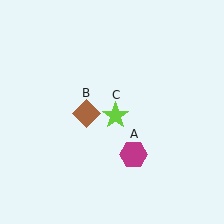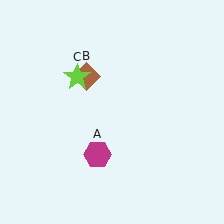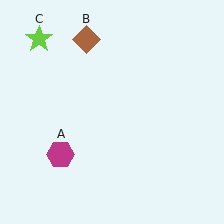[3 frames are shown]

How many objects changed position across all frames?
3 objects changed position: magenta hexagon (object A), brown diamond (object B), lime star (object C).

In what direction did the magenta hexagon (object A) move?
The magenta hexagon (object A) moved left.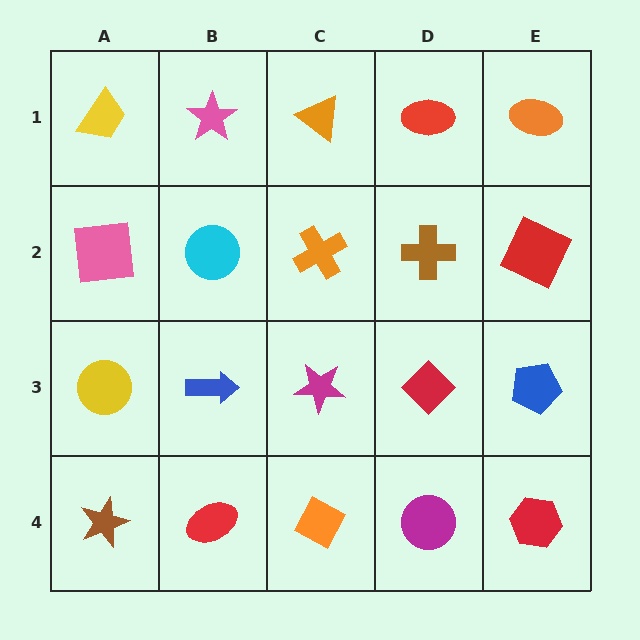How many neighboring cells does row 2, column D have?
4.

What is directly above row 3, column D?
A brown cross.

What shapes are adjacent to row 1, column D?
A brown cross (row 2, column D), an orange triangle (row 1, column C), an orange ellipse (row 1, column E).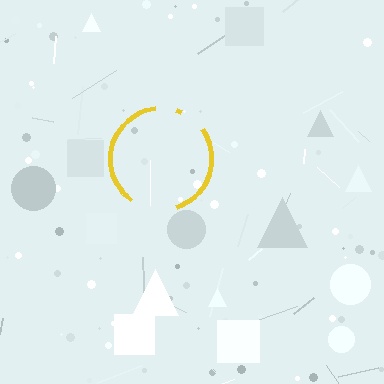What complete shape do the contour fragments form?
The contour fragments form a circle.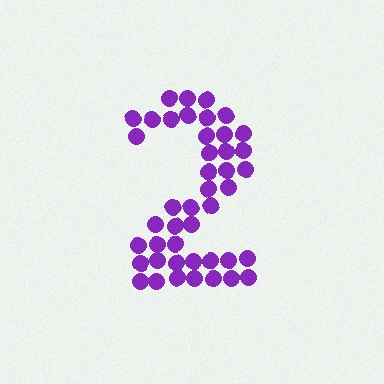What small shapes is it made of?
It is made of small circles.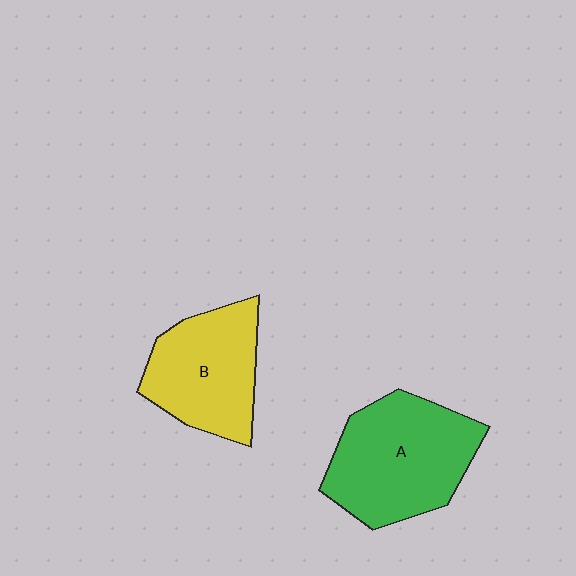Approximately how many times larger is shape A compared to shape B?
Approximately 1.2 times.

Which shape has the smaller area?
Shape B (yellow).